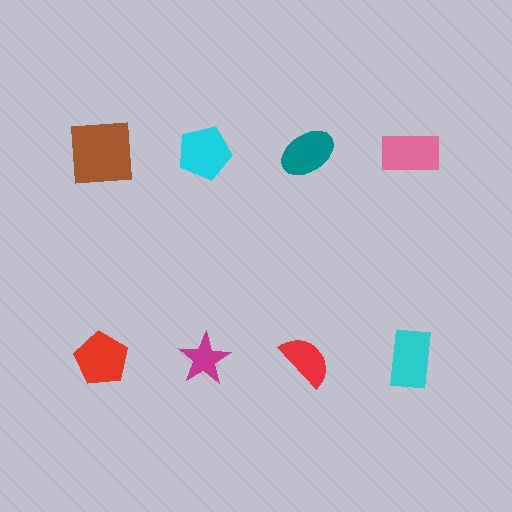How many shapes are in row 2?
4 shapes.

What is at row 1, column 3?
A teal ellipse.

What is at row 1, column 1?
A brown square.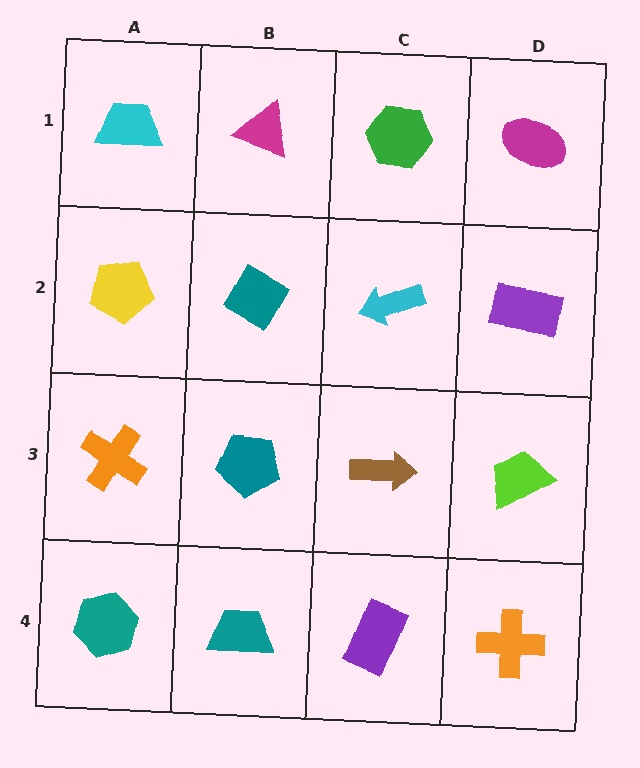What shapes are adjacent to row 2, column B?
A magenta triangle (row 1, column B), a teal pentagon (row 3, column B), a yellow pentagon (row 2, column A), a cyan arrow (row 2, column C).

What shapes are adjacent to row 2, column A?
A cyan trapezoid (row 1, column A), an orange cross (row 3, column A), a teal diamond (row 2, column B).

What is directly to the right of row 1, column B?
A green hexagon.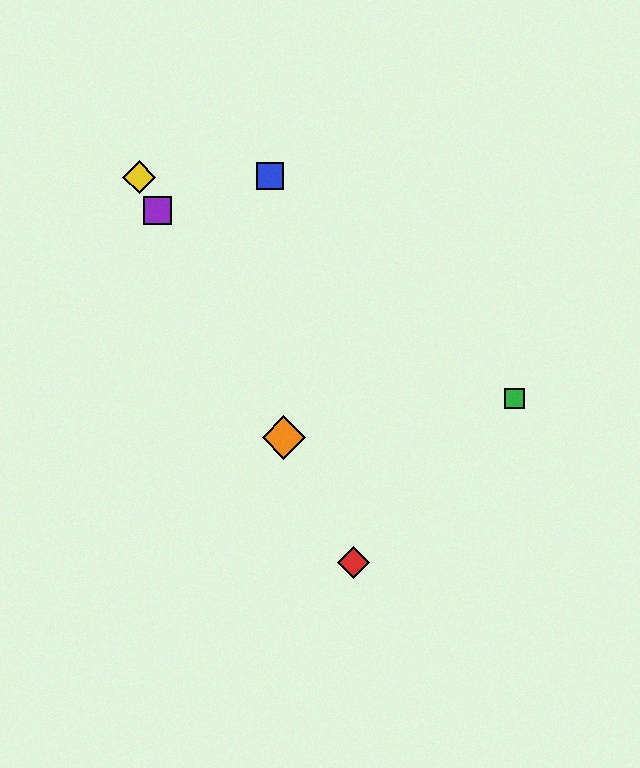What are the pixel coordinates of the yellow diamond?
The yellow diamond is at (139, 177).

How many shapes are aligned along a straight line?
4 shapes (the red diamond, the yellow diamond, the purple square, the orange diamond) are aligned along a straight line.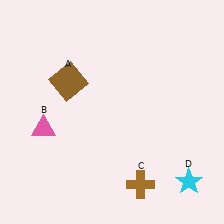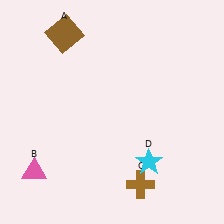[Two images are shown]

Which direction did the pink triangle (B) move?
The pink triangle (B) moved down.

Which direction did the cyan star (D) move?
The cyan star (D) moved left.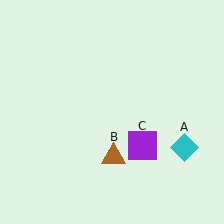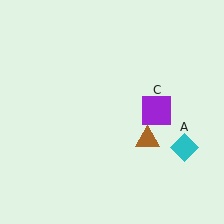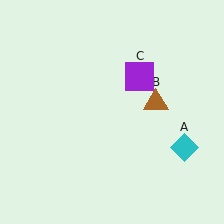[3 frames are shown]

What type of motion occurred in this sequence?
The brown triangle (object B), purple square (object C) rotated counterclockwise around the center of the scene.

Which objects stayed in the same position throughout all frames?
Cyan diamond (object A) remained stationary.